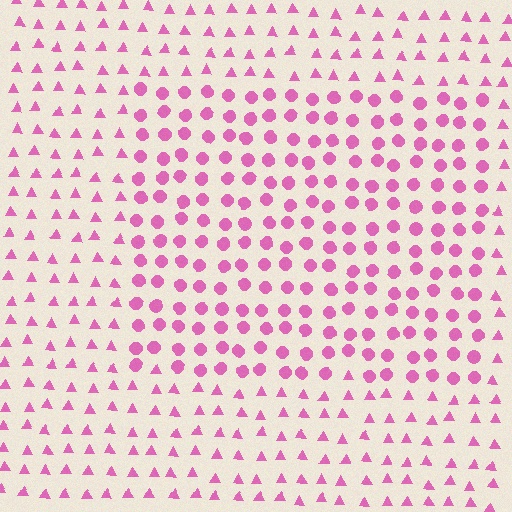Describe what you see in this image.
The image is filled with small pink elements arranged in a uniform grid. A rectangle-shaped region contains circles, while the surrounding area contains triangles. The boundary is defined purely by the change in element shape.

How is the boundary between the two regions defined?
The boundary is defined by a change in element shape: circles inside vs. triangles outside. All elements share the same color and spacing.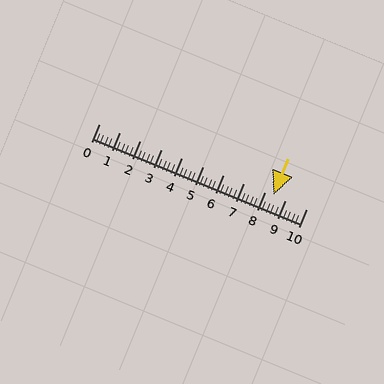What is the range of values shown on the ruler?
The ruler shows values from 0 to 10.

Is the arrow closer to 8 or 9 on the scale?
The arrow is closer to 8.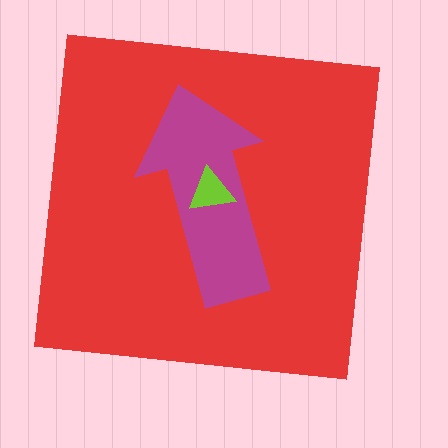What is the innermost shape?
The lime triangle.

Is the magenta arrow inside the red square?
Yes.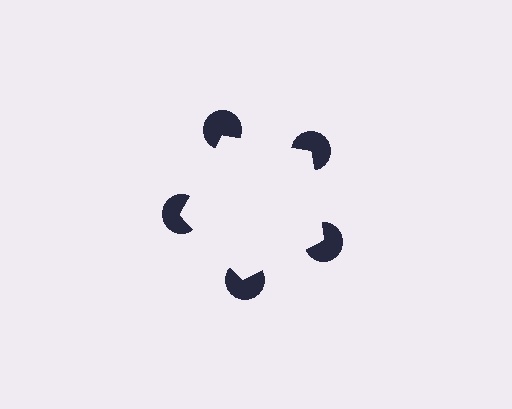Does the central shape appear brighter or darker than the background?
It typically appears slightly brighter than the background, even though no actual brightness change is drawn.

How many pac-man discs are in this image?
There are 5 — one at each vertex of the illusory pentagon.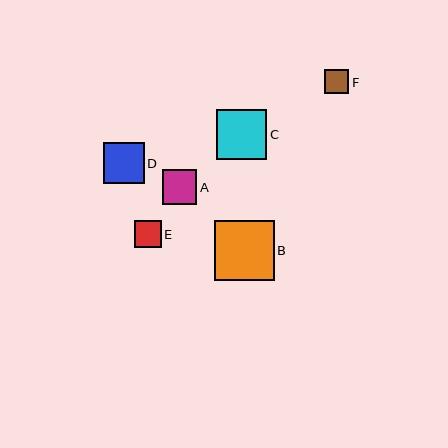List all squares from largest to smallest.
From largest to smallest: B, C, D, A, E, F.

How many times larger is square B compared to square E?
Square B is approximately 2.2 times the size of square E.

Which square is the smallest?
Square F is the smallest with a size of approximately 24 pixels.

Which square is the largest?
Square B is the largest with a size of approximately 59 pixels.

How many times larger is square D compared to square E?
Square D is approximately 1.5 times the size of square E.